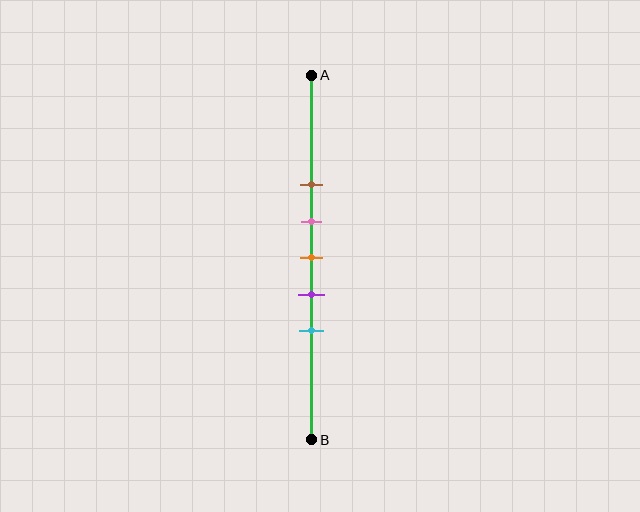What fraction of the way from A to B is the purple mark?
The purple mark is approximately 60% (0.6) of the way from A to B.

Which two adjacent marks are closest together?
The pink and orange marks are the closest adjacent pair.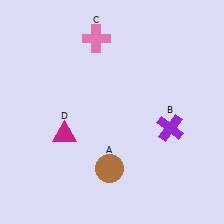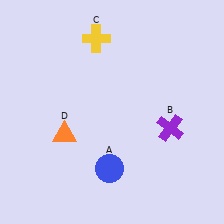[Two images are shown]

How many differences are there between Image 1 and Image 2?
There are 3 differences between the two images.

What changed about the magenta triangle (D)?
In Image 1, D is magenta. In Image 2, it changed to orange.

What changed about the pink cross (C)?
In Image 1, C is pink. In Image 2, it changed to yellow.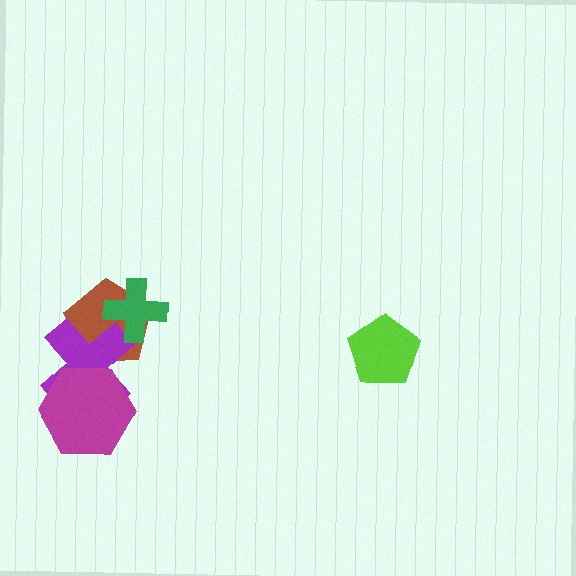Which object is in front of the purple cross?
The magenta hexagon is in front of the purple cross.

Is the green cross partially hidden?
No, no other shape covers it.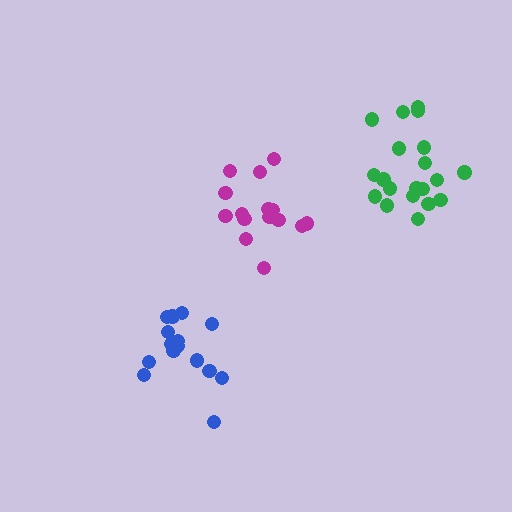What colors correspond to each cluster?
The clusters are colored: blue, magenta, green.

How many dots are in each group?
Group 1: 15 dots, Group 2: 16 dots, Group 3: 20 dots (51 total).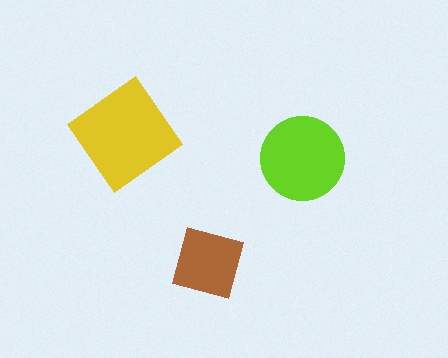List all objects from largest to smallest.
The yellow diamond, the lime circle, the brown diamond.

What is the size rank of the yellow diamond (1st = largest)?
1st.